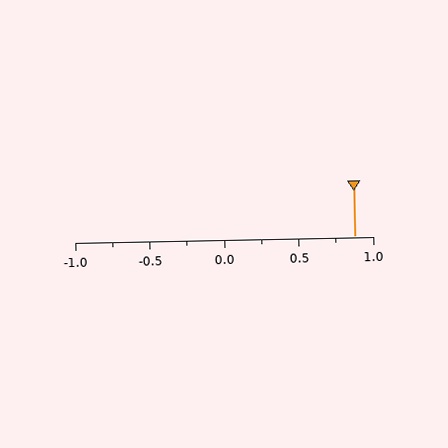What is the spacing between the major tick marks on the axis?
The major ticks are spaced 0.5 apart.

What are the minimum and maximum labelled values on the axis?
The axis runs from -1.0 to 1.0.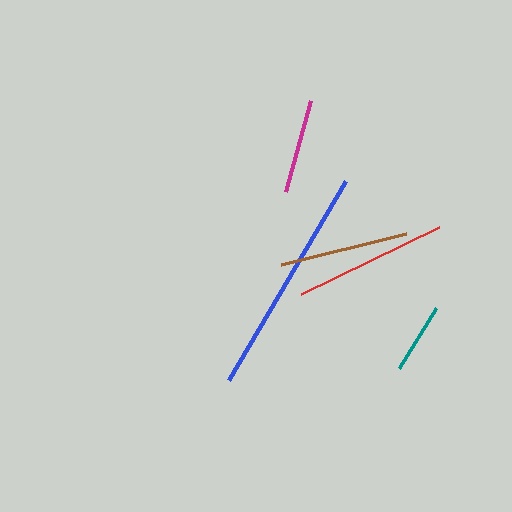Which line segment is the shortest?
The teal line is the shortest at approximately 70 pixels.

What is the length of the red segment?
The red segment is approximately 153 pixels long.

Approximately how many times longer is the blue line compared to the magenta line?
The blue line is approximately 2.4 times the length of the magenta line.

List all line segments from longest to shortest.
From longest to shortest: blue, red, brown, magenta, teal.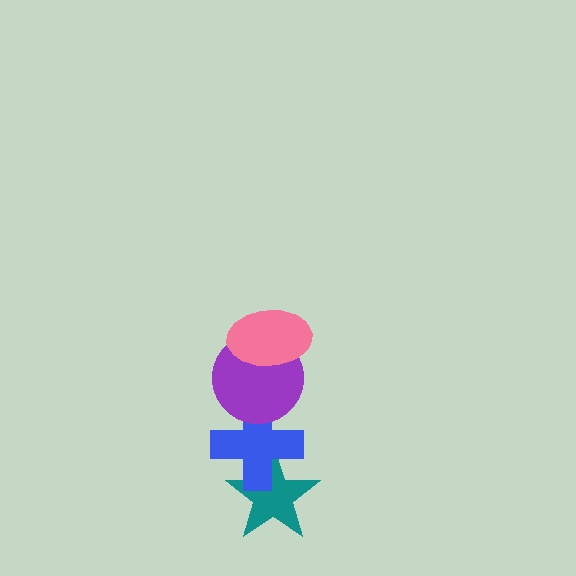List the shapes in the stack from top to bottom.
From top to bottom: the pink ellipse, the purple circle, the blue cross, the teal star.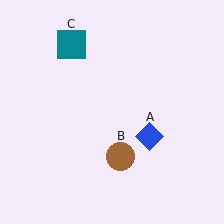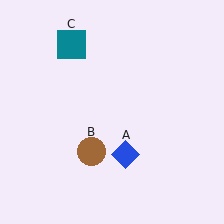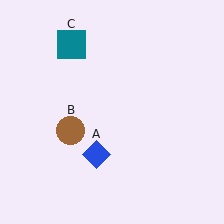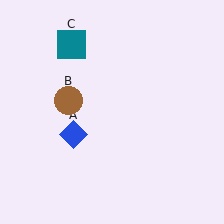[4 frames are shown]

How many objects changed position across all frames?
2 objects changed position: blue diamond (object A), brown circle (object B).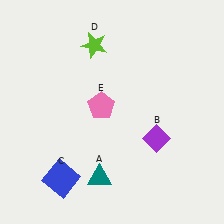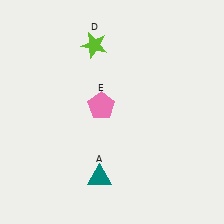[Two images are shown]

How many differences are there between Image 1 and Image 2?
There are 2 differences between the two images.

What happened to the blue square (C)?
The blue square (C) was removed in Image 2. It was in the bottom-left area of Image 1.